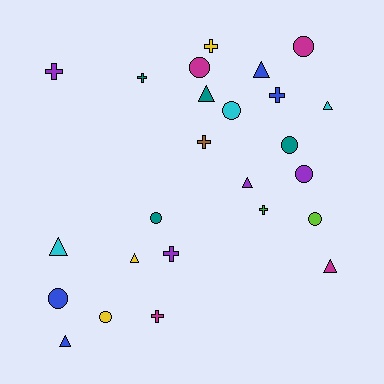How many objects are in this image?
There are 25 objects.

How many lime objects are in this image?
There is 1 lime object.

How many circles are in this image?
There are 9 circles.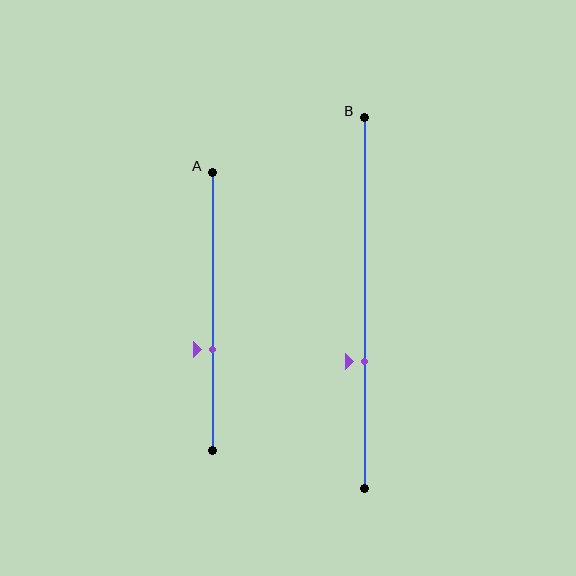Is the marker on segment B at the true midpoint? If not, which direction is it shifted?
No, the marker on segment B is shifted downward by about 16% of the segment length.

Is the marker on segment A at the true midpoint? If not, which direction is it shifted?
No, the marker on segment A is shifted downward by about 14% of the segment length.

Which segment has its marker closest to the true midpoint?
Segment A has its marker closest to the true midpoint.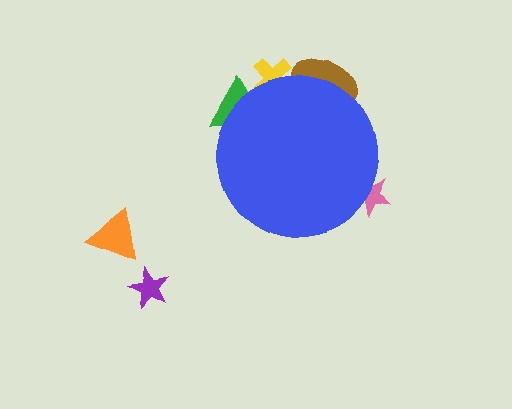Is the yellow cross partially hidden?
Yes, the yellow cross is partially hidden behind the blue circle.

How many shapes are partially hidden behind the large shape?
4 shapes are partially hidden.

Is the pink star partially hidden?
Yes, the pink star is partially hidden behind the blue circle.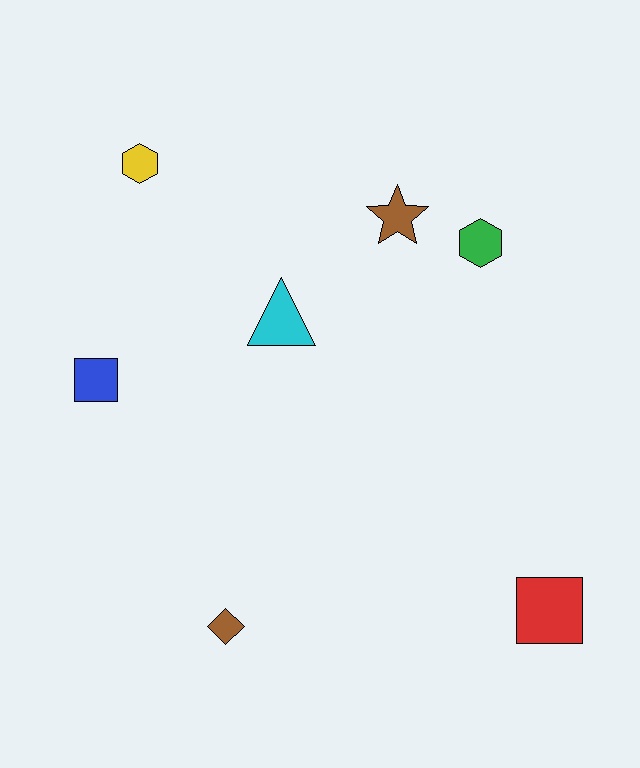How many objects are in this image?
There are 7 objects.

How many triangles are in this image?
There is 1 triangle.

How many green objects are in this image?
There is 1 green object.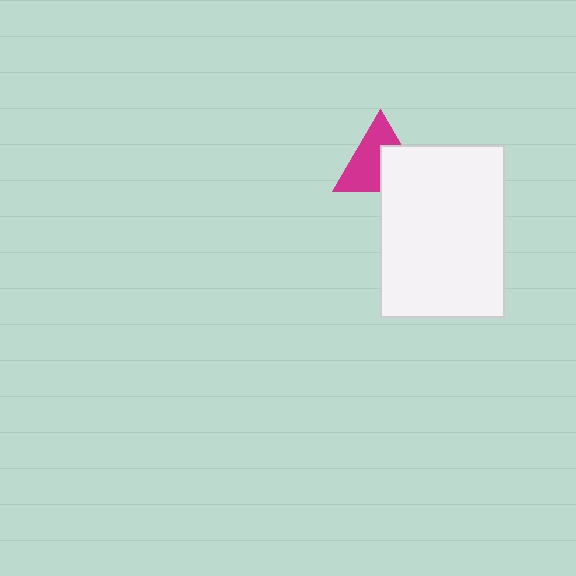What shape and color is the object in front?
The object in front is a white rectangle.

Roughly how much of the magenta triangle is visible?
About half of it is visible (roughly 59%).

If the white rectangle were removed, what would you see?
You would see the complete magenta triangle.